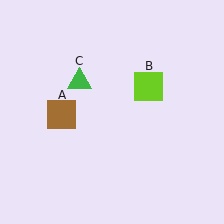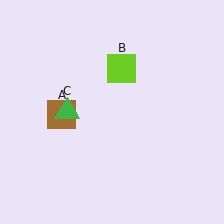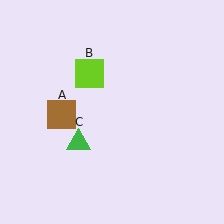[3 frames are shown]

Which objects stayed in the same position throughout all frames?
Brown square (object A) remained stationary.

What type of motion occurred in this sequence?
The lime square (object B), green triangle (object C) rotated counterclockwise around the center of the scene.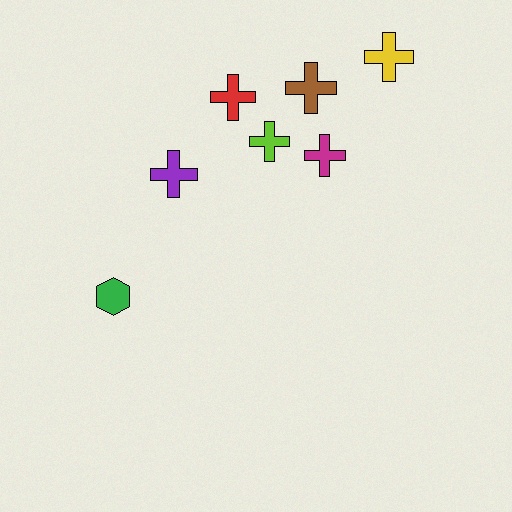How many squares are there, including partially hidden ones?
There are no squares.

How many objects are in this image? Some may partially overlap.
There are 7 objects.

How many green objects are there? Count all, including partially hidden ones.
There is 1 green object.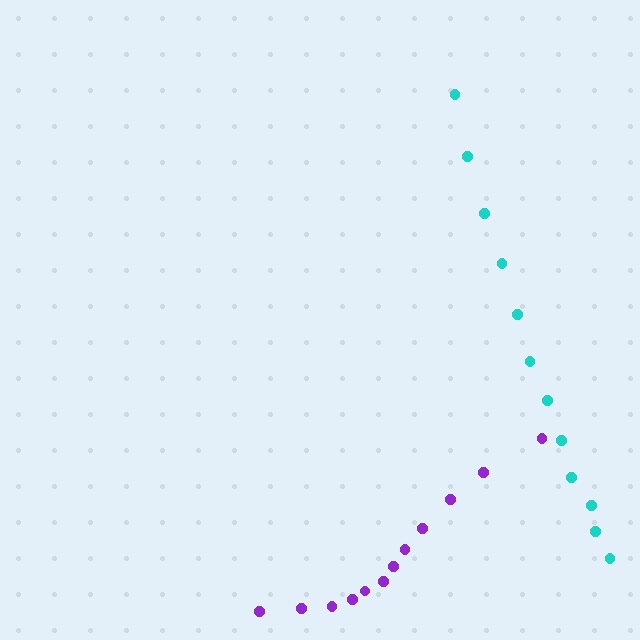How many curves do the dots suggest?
There are 2 distinct paths.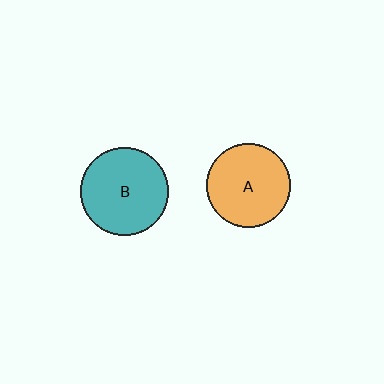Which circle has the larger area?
Circle B (teal).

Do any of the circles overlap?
No, none of the circles overlap.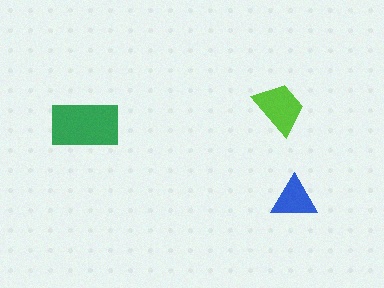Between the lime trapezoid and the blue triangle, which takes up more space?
The lime trapezoid.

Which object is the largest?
The green rectangle.